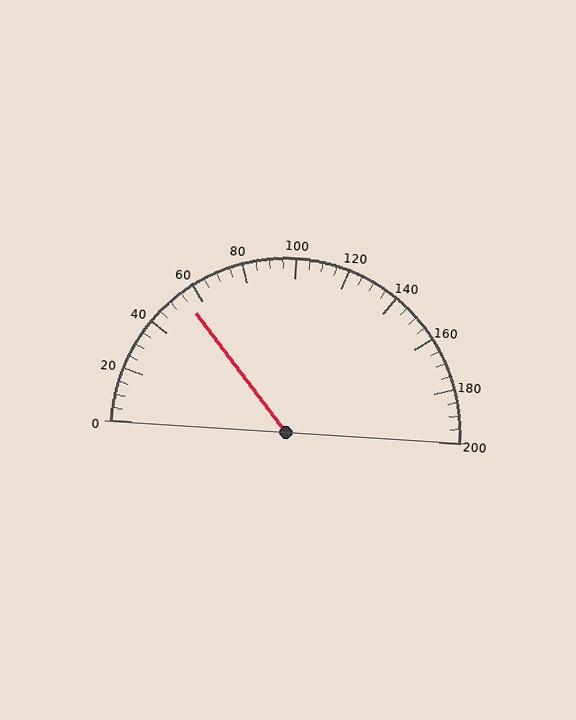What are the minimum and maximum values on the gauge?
The gauge ranges from 0 to 200.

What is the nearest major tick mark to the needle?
The nearest major tick mark is 60.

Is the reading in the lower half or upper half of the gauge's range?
The reading is in the lower half of the range (0 to 200).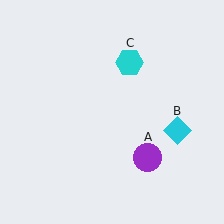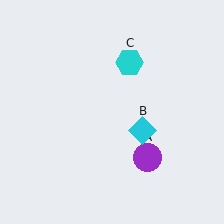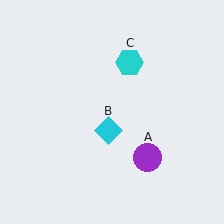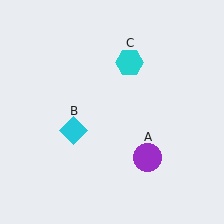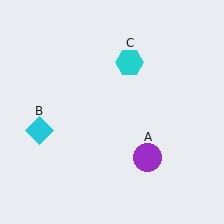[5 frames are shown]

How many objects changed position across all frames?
1 object changed position: cyan diamond (object B).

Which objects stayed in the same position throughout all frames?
Purple circle (object A) and cyan hexagon (object C) remained stationary.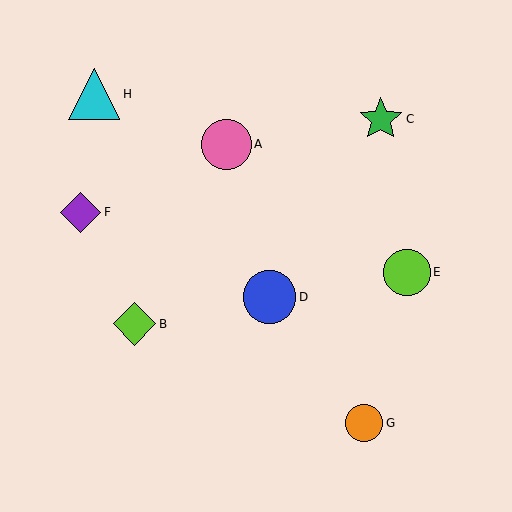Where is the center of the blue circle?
The center of the blue circle is at (270, 297).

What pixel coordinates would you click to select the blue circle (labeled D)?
Click at (270, 297) to select the blue circle D.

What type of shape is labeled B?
Shape B is a lime diamond.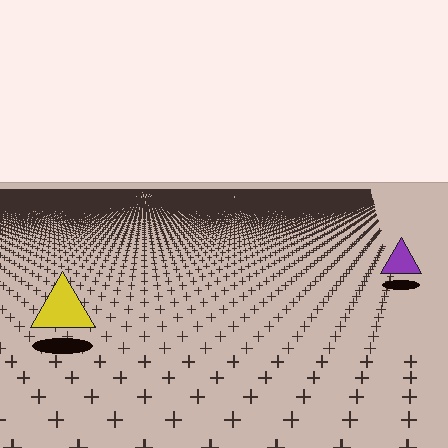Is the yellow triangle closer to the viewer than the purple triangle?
Yes. The yellow triangle is closer — you can tell from the texture gradient: the ground texture is coarser near it.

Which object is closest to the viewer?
The yellow triangle is closest. The texture marks near it are larger and more spread out.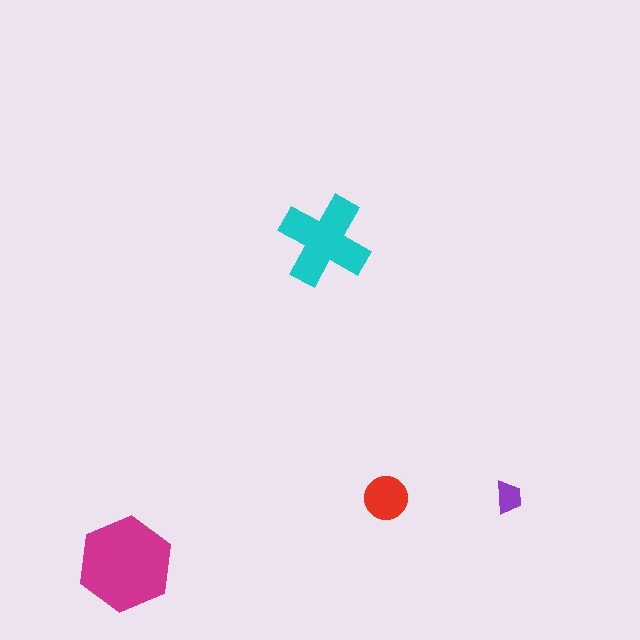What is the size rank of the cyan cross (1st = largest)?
2nd.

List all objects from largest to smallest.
The magenta hexagon, the cyan cross, the red circle, the purple trapezoid.